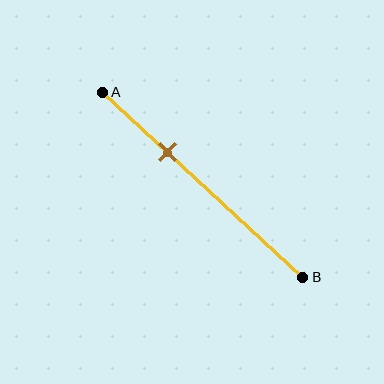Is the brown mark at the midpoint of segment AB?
No, the mark is at about 35% from A, not at the 50% midpoint.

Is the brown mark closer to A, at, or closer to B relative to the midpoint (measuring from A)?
The brown mark is closer to point A than the midpoint of segment AB.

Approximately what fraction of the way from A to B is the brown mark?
The brown mark is approximately 35% of the way from A to B.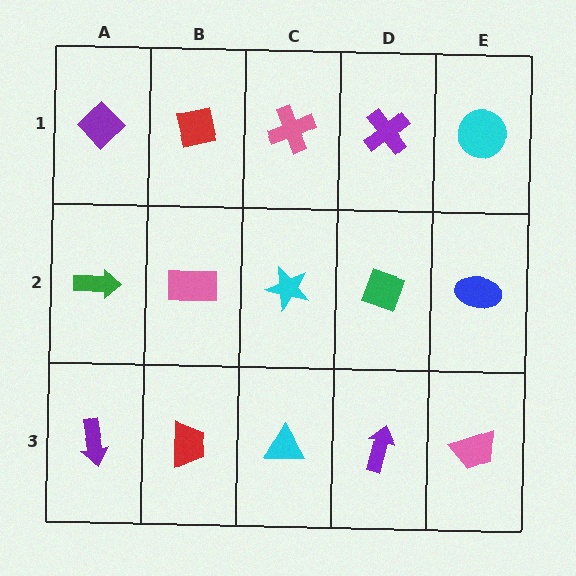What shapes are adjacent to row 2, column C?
A pink cross (row 1, column C), a cyan triangle (row 3, column C), a pink rectangle (row 2, column B), a green diamond (row 2, column D).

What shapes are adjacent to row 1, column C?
A cyan star (row 2, column C), a red square (row 1, column B), a purple cross (row 1, column D).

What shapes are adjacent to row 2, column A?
A purple diamond (row 1, column A), a purple arrow (row 3, column A), a pink rectangle (row 2, column B).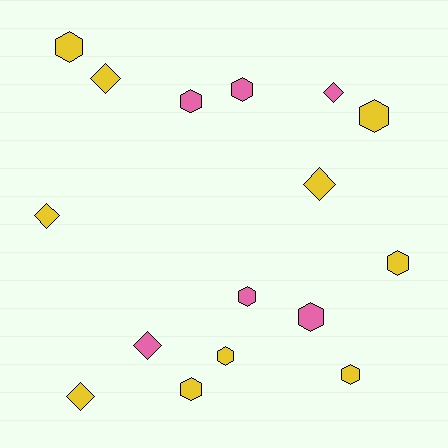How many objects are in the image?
There are 16 objects.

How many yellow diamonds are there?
There are 4 yellow diamonds.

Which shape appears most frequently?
Hexagon, with 10 objects.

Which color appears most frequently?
Yellow, with 10 objects.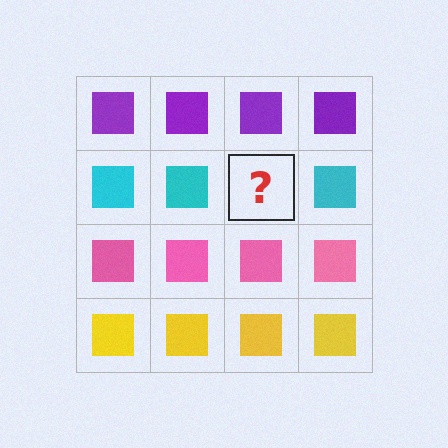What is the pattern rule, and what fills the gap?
The rule is that each row has a consistent color. The gap should be filled with a cyan square.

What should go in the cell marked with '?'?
The missing cell should contain a cyan square.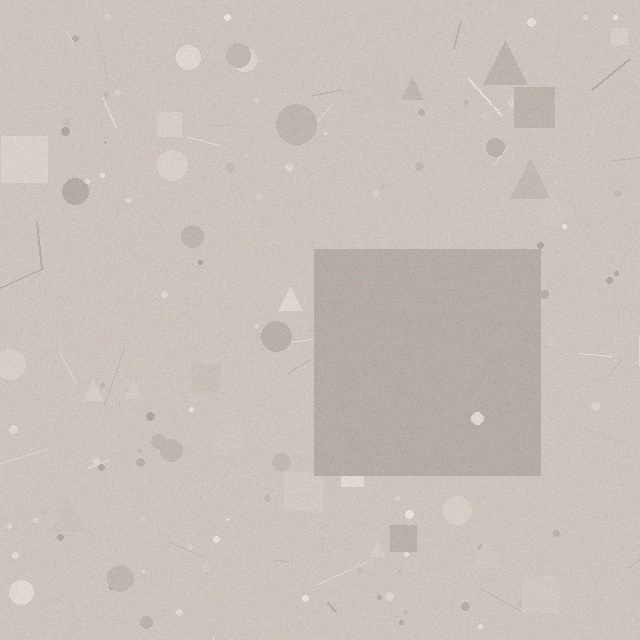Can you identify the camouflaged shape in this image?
The camouflaged shape is a square.